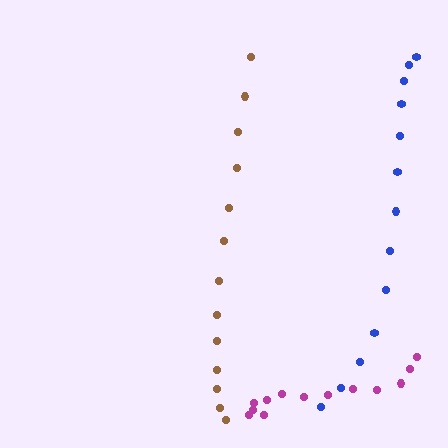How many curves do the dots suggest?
There are 3 distinct paths.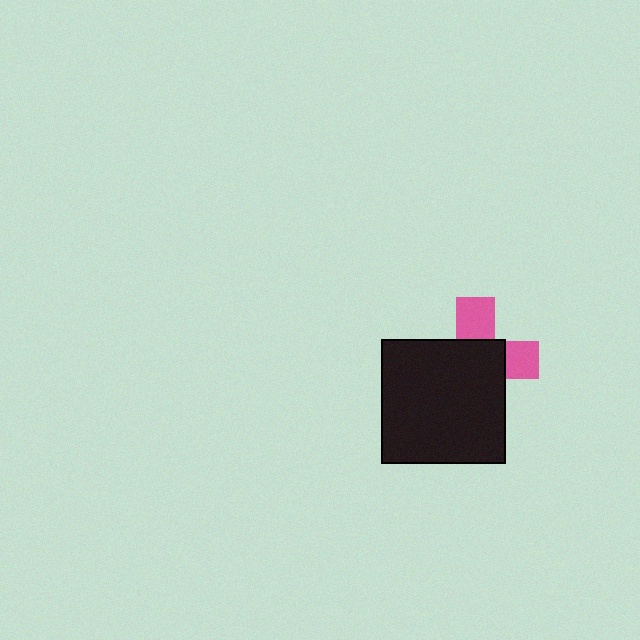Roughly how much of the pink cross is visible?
A small part of it is visible (roughly 36%).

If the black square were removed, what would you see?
You would see the complete pink cross.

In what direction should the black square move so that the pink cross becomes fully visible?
The black square should move toward the lower-left. That is the shortest direction to clear the overlap and leave the pink cross fully visible.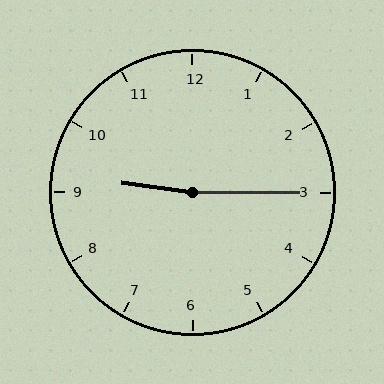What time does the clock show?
9:15.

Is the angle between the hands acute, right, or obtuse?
It is obtuse.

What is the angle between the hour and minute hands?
Approximately 172 degrees.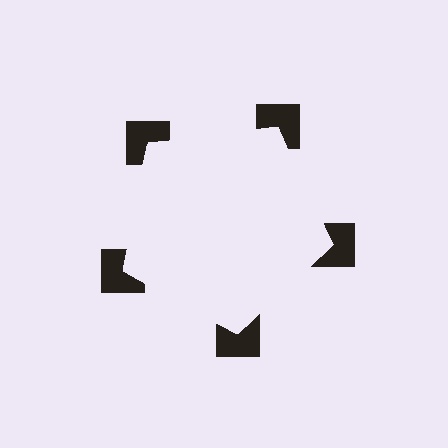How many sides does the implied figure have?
5 sides.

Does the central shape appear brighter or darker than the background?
It typically appears slightly brighter than the background, even though no actual brightness change is drawn.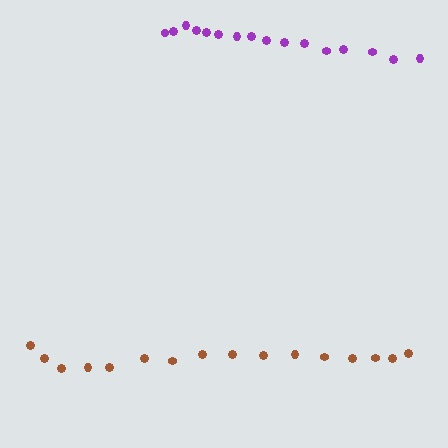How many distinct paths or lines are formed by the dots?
There are 2 distinct paths.